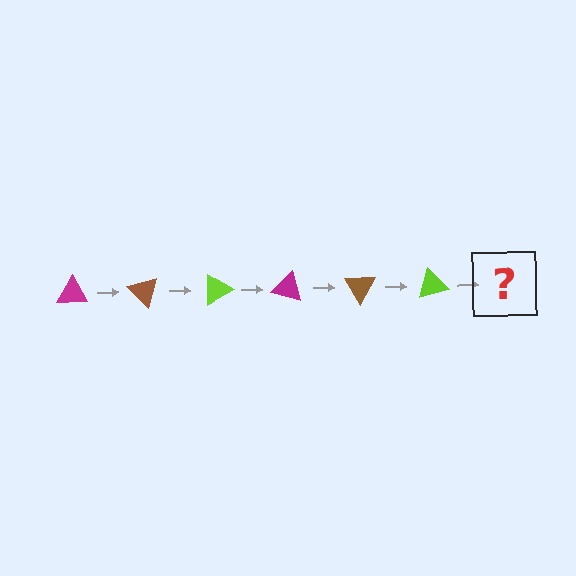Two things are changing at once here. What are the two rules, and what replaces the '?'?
The two rules are that it rotates 45 degrees each step and the color cycles through magenta, brown, and lime. The '?' should be a magenta triangle, rotated 270 degrees from the start.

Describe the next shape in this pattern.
It should be a magenta triangle, rotated 270 degrees from the start.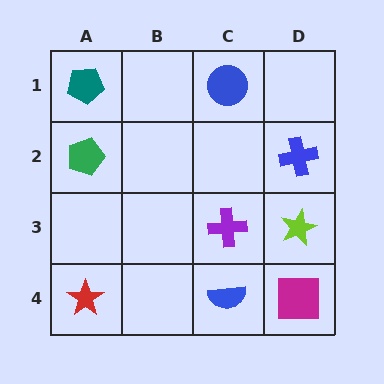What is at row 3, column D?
A lime star.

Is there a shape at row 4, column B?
No, that cell is empty.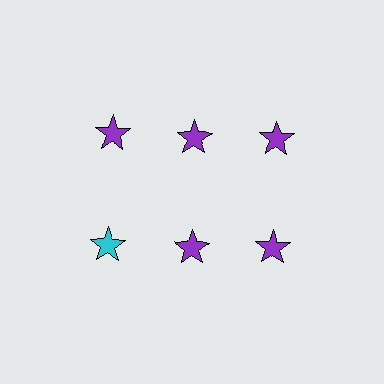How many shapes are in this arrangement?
There are 6 shapes arranged in a grid pattern.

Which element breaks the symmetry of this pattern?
The cyan star in the second row, leftmost column breaks the symmetry. All other shapes are purple stars.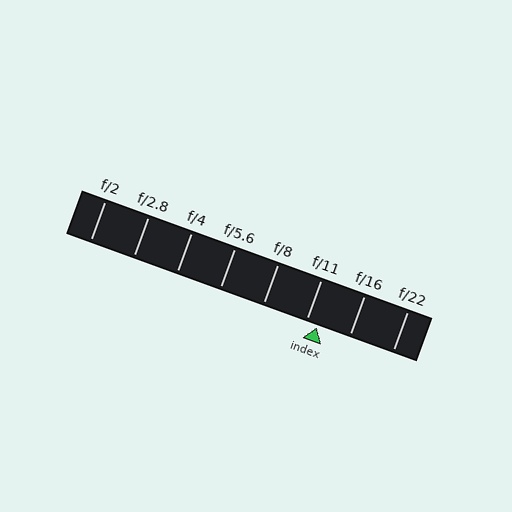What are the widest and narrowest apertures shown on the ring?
The widest aperture shown is f/2 and the narrowest is f/22.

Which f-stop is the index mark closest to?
The index mark is closest to f/11.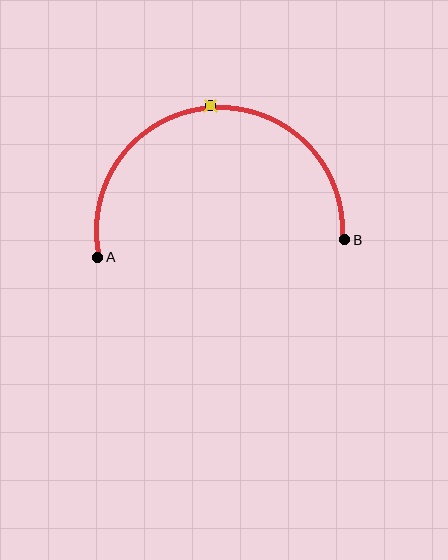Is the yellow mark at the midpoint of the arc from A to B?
Yes. The yellow mark lies on the arc at equal arc-length from both A and B — it is the arc midpoint.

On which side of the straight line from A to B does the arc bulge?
The arc bulges above the straight line connecting A and B.